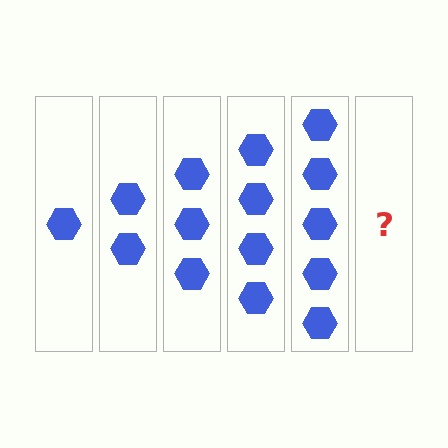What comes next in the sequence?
The next element should be 6 hexagons.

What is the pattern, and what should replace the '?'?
The pattern is that each step adds one more hexagon. The '?' should be 6 hexagons.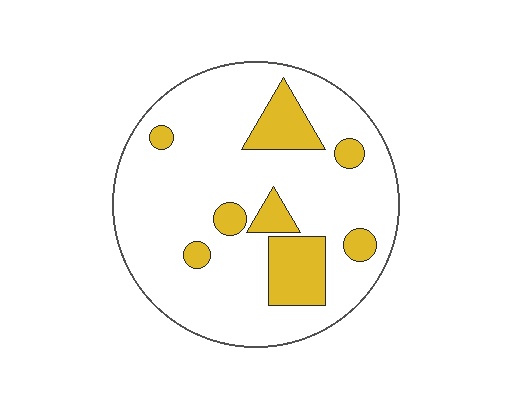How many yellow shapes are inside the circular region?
8.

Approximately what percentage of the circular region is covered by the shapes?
Approximately 20%.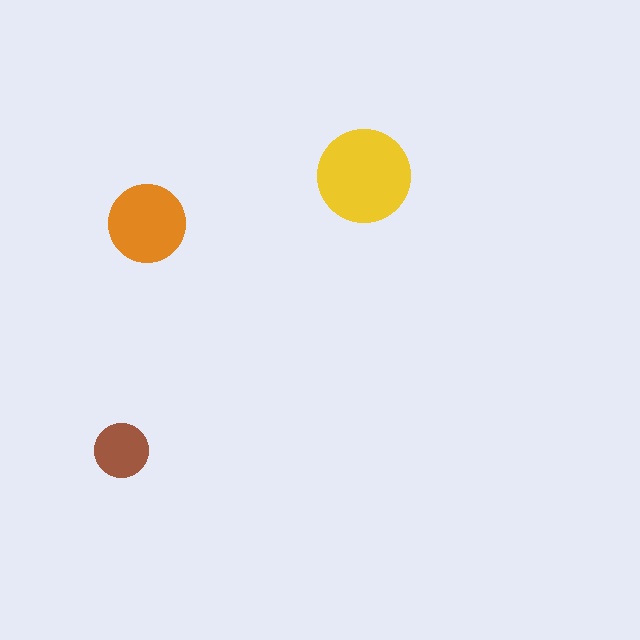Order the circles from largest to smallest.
the yellow one, the orange one, the brown one.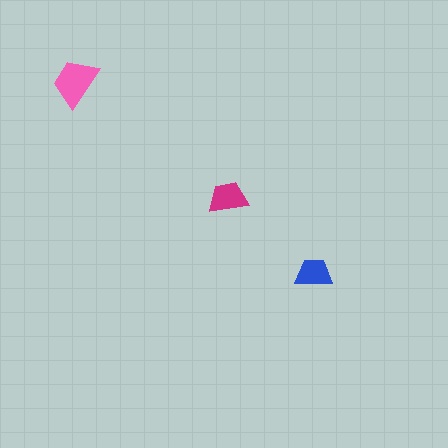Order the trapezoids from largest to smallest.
the pink one, the magenta one, the blue one.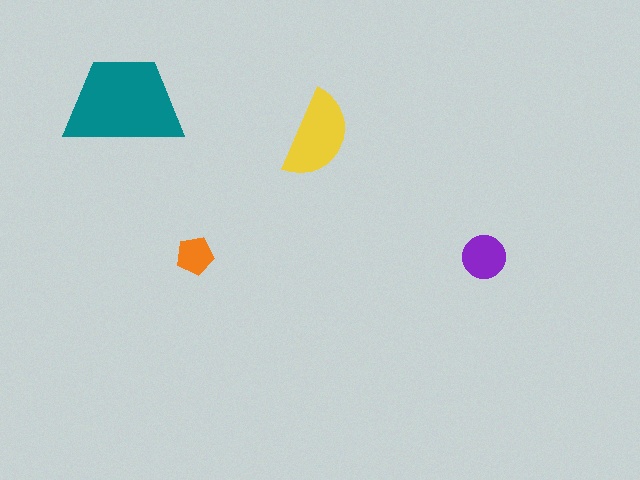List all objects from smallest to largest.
The orange pentagon, the purple circle, the yellow semicircle, the teal trapezoid.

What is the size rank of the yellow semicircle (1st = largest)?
2nd.